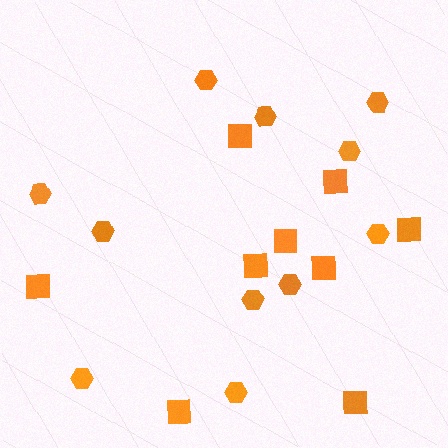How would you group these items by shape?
There are 2 groups: one group of hexagons (11) and one group of squares (9).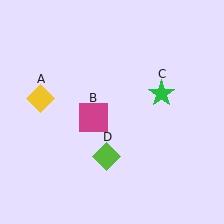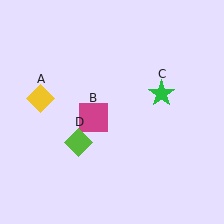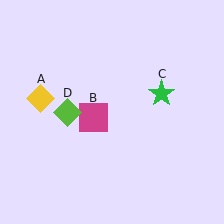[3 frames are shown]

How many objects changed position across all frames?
1 object changed position: lime diamond (object D).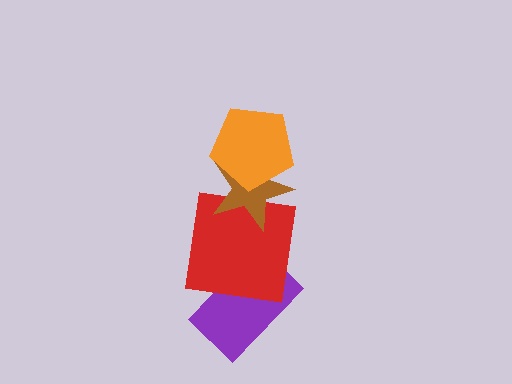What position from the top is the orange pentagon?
The orange pentagon is 1st from the top.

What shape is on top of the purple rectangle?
The red square is on top of the purple rectangle.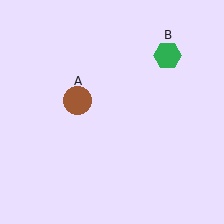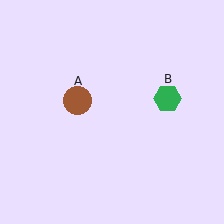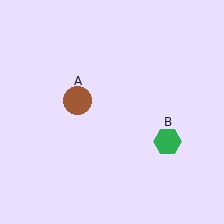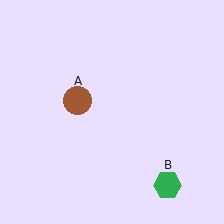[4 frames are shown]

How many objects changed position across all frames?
1 object changed position: green hexagon (object B).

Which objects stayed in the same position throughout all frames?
Brown circle (object A) remained stationary.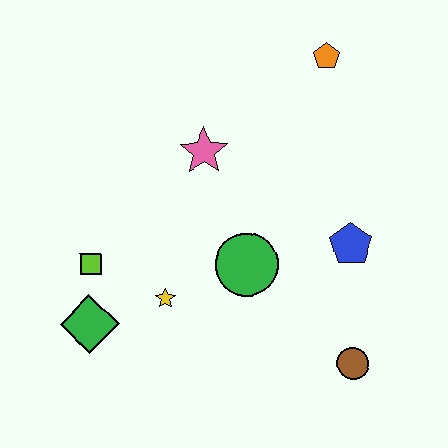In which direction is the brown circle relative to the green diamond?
The brown circle is to the right of the green diamond.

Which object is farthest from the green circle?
The orange pentagon is farthest from the green circle.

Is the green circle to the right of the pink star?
Yes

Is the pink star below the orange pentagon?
Yes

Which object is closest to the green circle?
The yellow star is closest to the green circle.